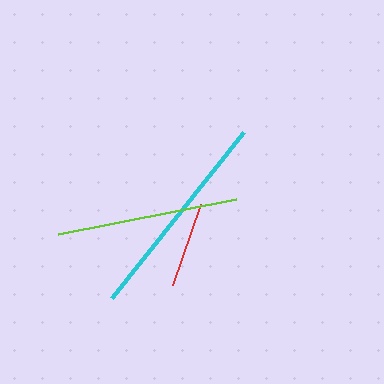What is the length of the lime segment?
The lime segment is approximately 182 pixels long.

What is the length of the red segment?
The red segment is approximately 86 pixels long.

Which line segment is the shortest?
The red line is the shortest at approximately 86 pixels.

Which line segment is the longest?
The cyan line is the longest at approximately 211 pixels.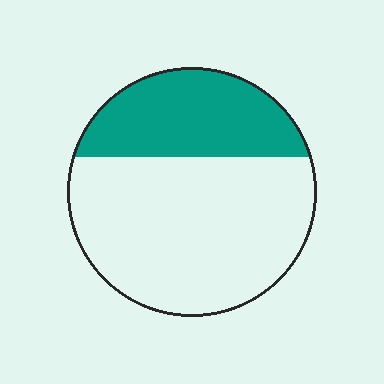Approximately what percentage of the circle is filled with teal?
Approximately 30%.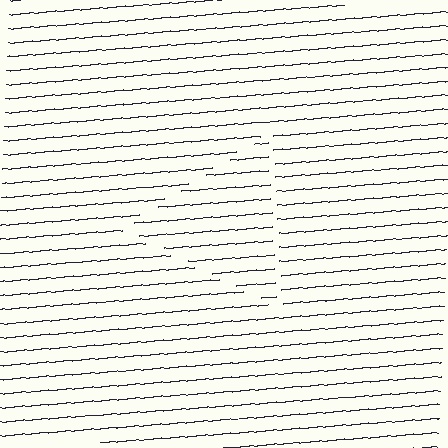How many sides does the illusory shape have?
3 sides — the line-ends trace a triangle.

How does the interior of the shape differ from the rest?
The interior of the shape contains the same grating, shifted by half a period — the contour is defined by the phase discontinuity where line-ends from the inner and outer gratings abut.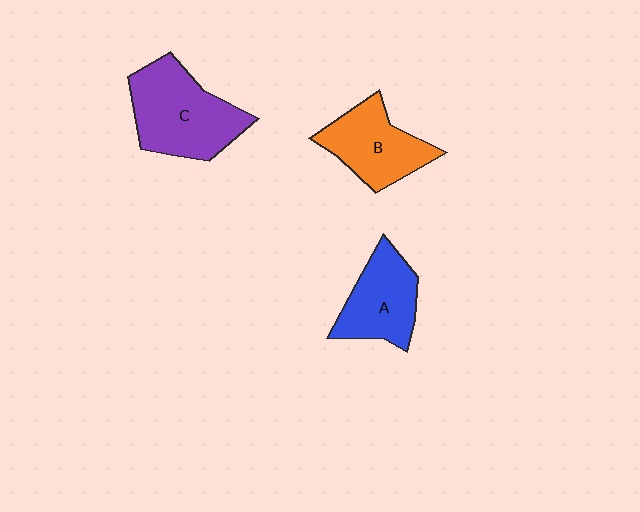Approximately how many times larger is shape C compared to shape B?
Approximately 1.3 times.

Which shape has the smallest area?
Shape A (blue).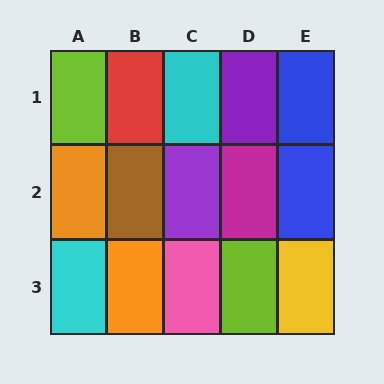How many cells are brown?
1 cell is brown.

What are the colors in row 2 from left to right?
Orange, brown, purple, magenta, blue.